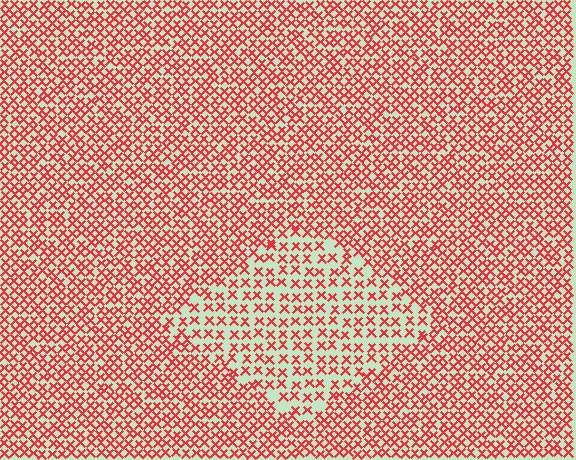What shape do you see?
I see a diamond.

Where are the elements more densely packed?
The elements are more densely packed outside the diamond boundary.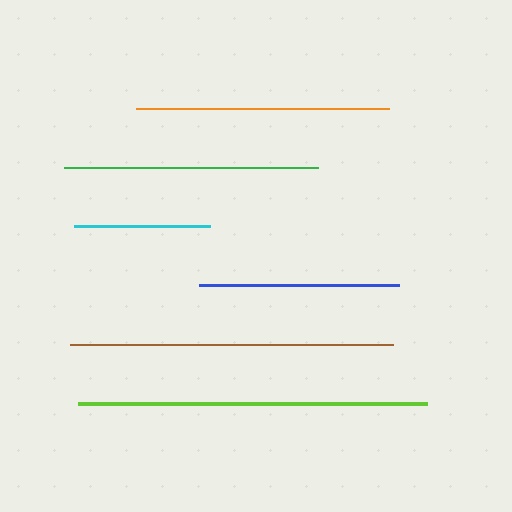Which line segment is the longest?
The lime line is the longest at approximately 350 pixels.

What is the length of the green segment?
The green segment is approximately 254 pixels long.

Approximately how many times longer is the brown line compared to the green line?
The brown line is approximately 1.3 times the length of the green line.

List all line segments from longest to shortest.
From longest to shortest: lime, brown, green, orange, blue, cyan.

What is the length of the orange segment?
The orange segment is approximately 253 pixels long.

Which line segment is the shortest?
The cyan line is the shortest at approximately 136 pixels.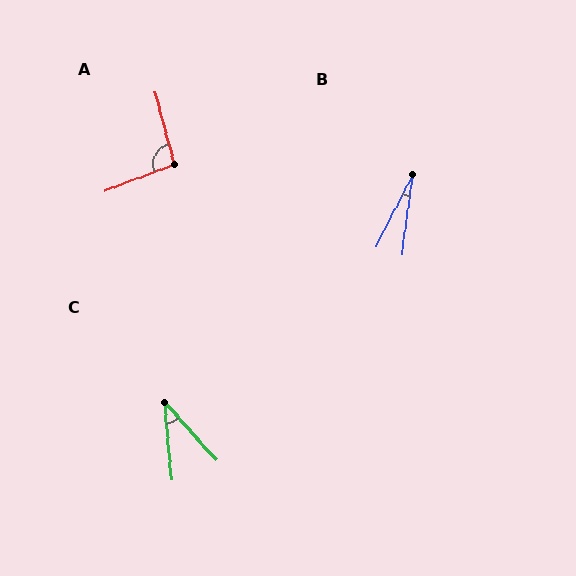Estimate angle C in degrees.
Approximately 37 degrees.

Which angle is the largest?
A, at approximately 96 degrees.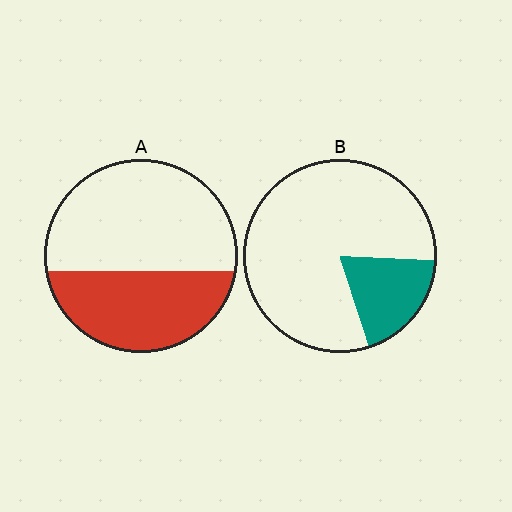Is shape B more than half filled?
No.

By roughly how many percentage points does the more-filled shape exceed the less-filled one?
By roughly 20 percentage points (A over B).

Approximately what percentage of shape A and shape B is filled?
A is approximately 40% and B is approximately 20%.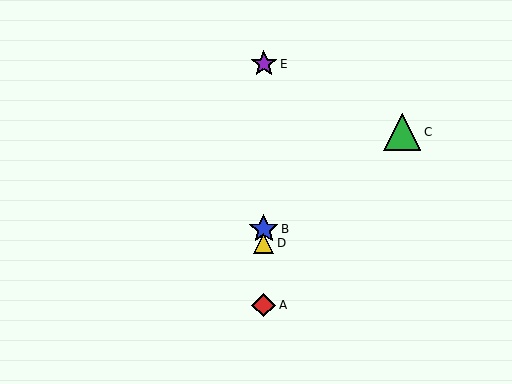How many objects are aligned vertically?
4 objects (A, B, D, E) are aligned vertically.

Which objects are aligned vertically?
Objects A, B, D, E are aligned vertically.